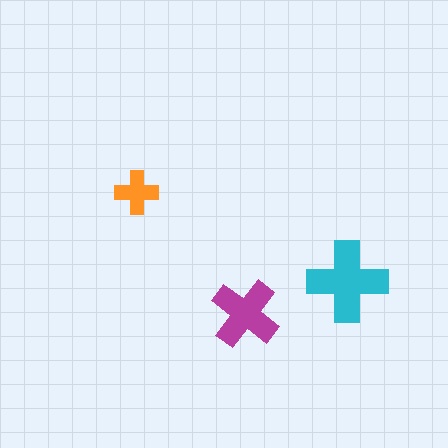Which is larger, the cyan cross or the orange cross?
The cyan one.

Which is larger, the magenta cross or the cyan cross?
The cyan one.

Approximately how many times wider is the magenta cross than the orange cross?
About 1.5 times wider.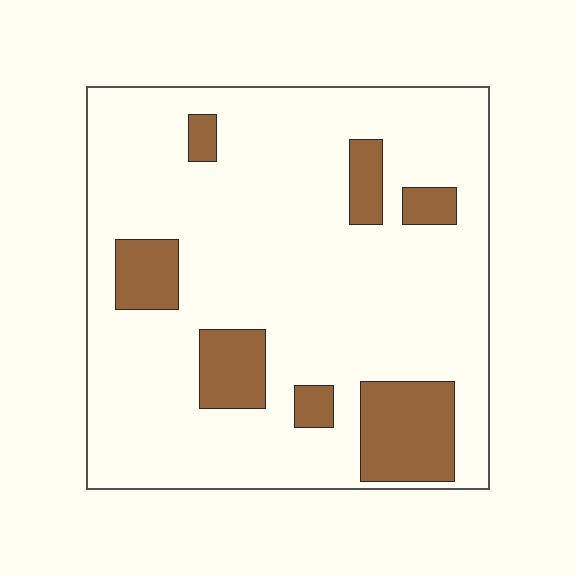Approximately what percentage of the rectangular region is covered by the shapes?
Approximately 15%.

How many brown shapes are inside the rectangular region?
7.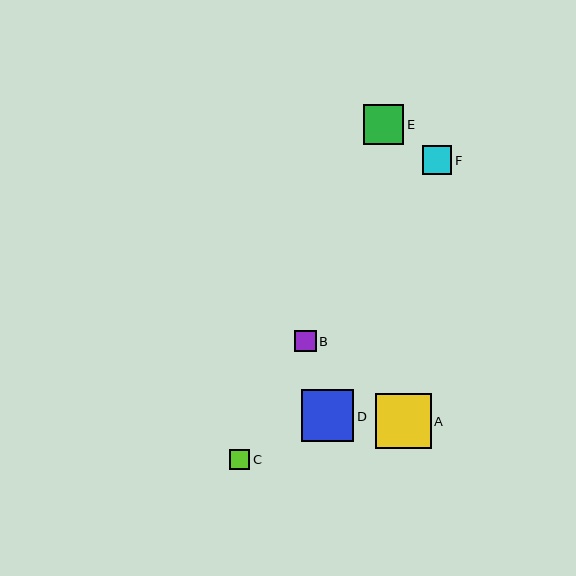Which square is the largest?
Square A is the largest with a size of approximately 55 pixels.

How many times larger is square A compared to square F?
Square A is approximately 1.9 times the size of square F.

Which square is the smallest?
Square C is the smallest with a size of approximately 21 pixels.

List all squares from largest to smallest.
From largest to smallest: A, D, E, F, B, C.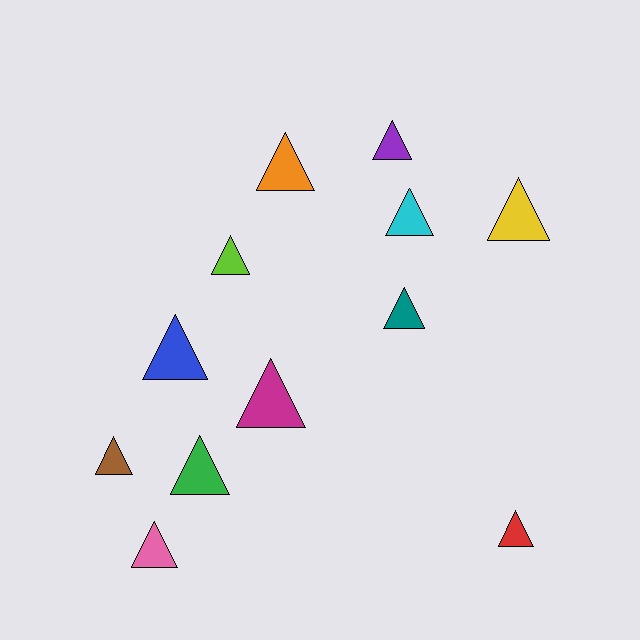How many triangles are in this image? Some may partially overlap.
There are 12 triangles.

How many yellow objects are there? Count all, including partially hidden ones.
There is 1 yellow object.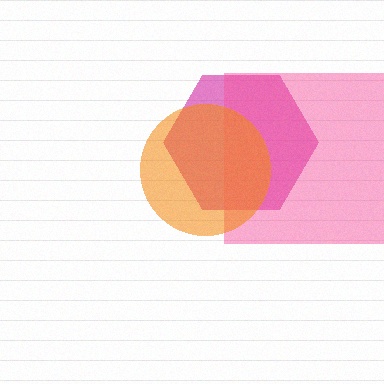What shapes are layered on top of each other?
The layered shapes are: a magenta hexagon, a pink square, an orange circle.